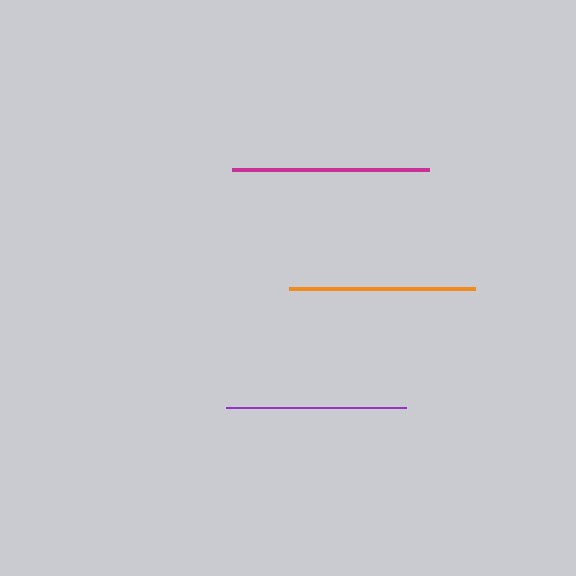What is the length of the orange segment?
The orange segment is approximately 186 pixels long.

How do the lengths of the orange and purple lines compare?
The orange and purple lines are approximately the same length.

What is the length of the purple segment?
The purple segment is approximately 179 pixels long.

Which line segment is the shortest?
The purple line is the shortest at approximately 179 pixels.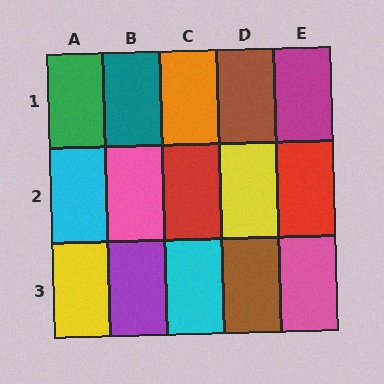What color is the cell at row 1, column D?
Brown.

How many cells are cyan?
2 cells are cyan.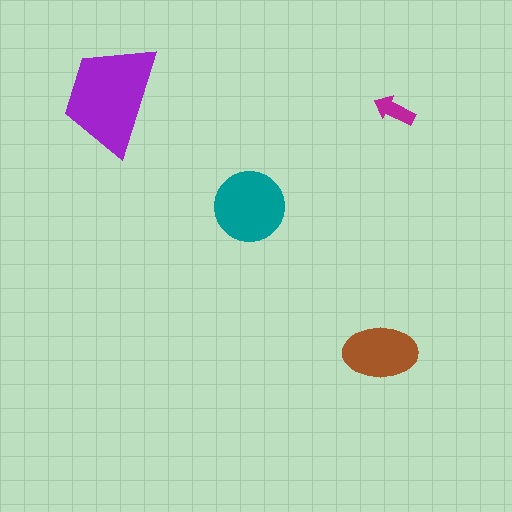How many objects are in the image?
There are 4 objects in the image.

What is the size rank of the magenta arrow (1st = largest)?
4th.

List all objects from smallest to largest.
The magenta arrow, the brown ellipse, the teal circle, the purple trapezoid.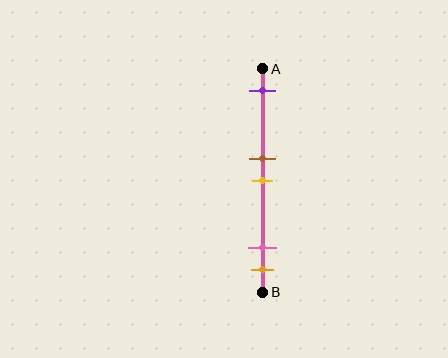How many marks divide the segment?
There are 5 marks dividing the segment.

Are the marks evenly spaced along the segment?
No, the marks are not evenly spaced.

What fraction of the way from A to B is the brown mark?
The brown mark is approximately 40% (0.4) of the way from A to B.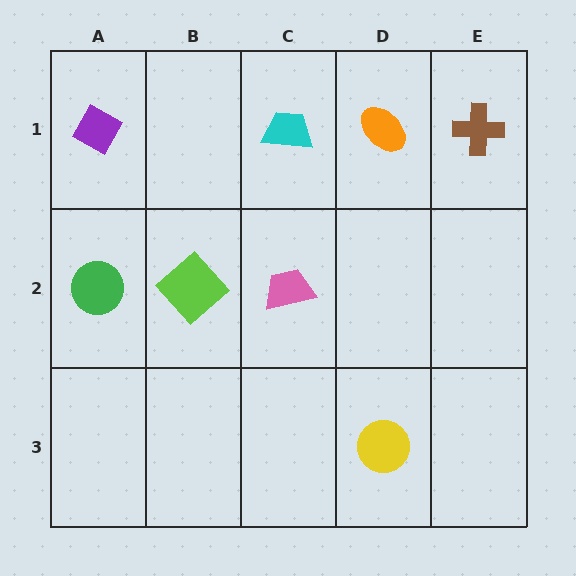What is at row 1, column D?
An orange ellipse.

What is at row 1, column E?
A brown cross.